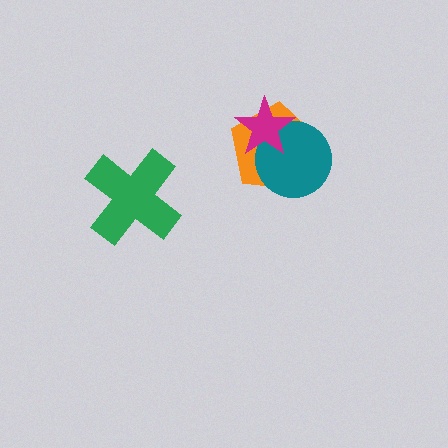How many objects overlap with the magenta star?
2 objects overlap with the magenta star.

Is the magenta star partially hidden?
No, no other shape covers it.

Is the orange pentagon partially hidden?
Yes, it is partially covered by another shape.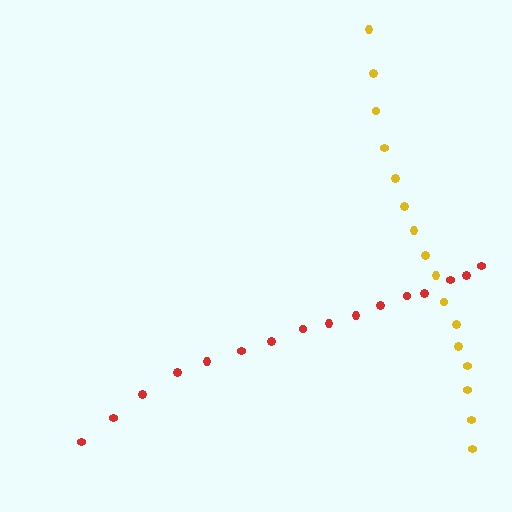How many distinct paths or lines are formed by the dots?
There are 2 distinct paths.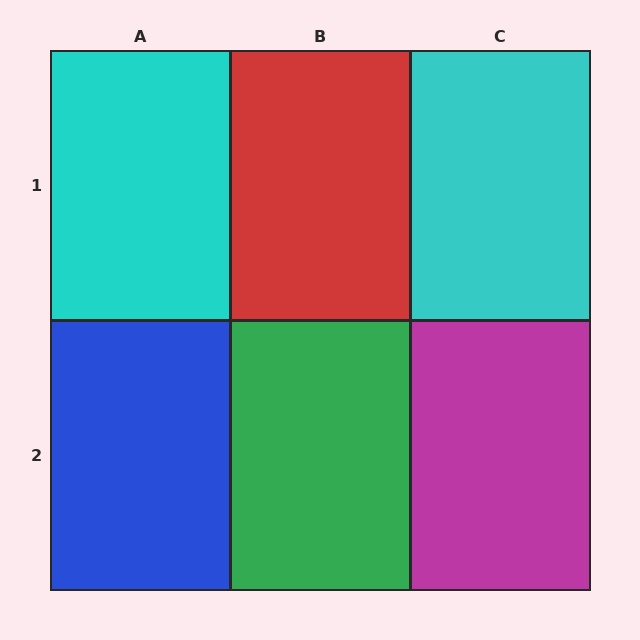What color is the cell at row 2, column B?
Green.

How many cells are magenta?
1 cell is magenta.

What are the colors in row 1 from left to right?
Cyan, red, cyan.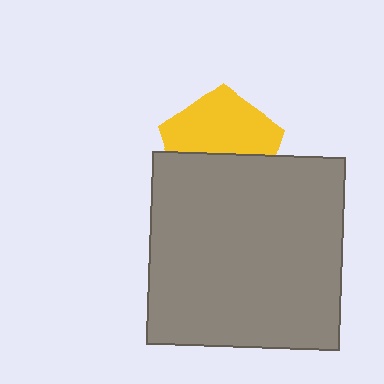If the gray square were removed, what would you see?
You would see the complete yellow pentagon.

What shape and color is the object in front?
The object in front is a gray square.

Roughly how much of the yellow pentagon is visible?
About half of it is visible (roughly 55%).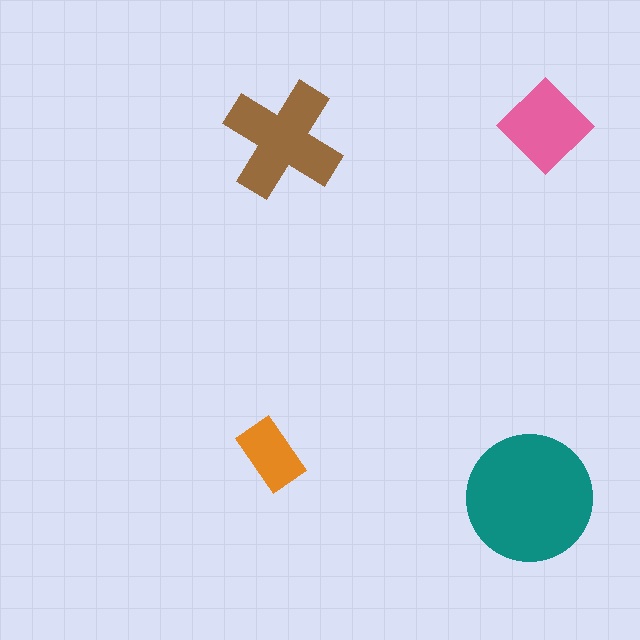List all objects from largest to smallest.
The teal circle, the brown cross, the pink diamond, the orange rectangle.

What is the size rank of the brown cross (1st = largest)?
2nd.